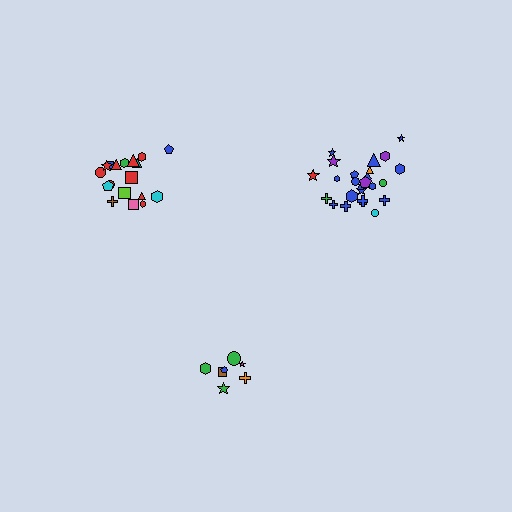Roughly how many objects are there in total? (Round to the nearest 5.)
Roughly 50 objects in total.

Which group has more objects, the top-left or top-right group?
The top-right group.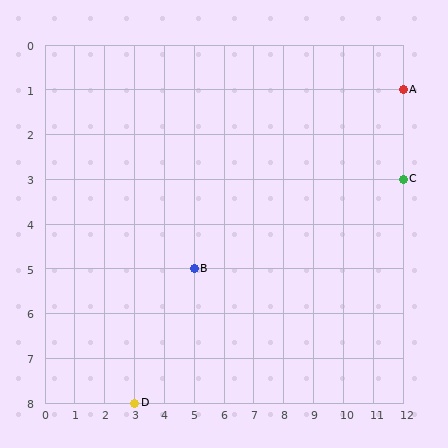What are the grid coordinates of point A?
Point A is at grid coordinates (12, 1).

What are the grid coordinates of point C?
Point C is at grid coordinates (12, 3).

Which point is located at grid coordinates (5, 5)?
Point B is at (5, 5).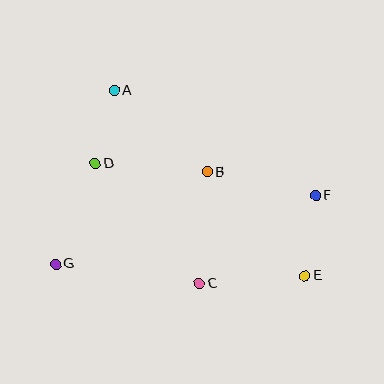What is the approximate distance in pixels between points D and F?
The distance between D and F is approximately 223 pixels.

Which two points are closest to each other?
Points A and D are closest to each other.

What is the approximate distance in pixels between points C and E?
The distance between C and E is approximately 106 pixels.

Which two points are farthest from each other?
Points F and G are farthest from each other.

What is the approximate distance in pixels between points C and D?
The distance between C and D is approximately 159 pixels.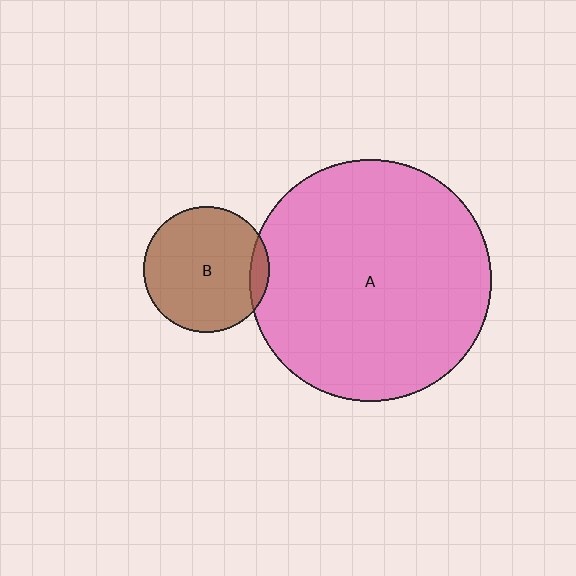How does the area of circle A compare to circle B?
Approximately 3.7 times.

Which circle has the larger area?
Circle A (pink).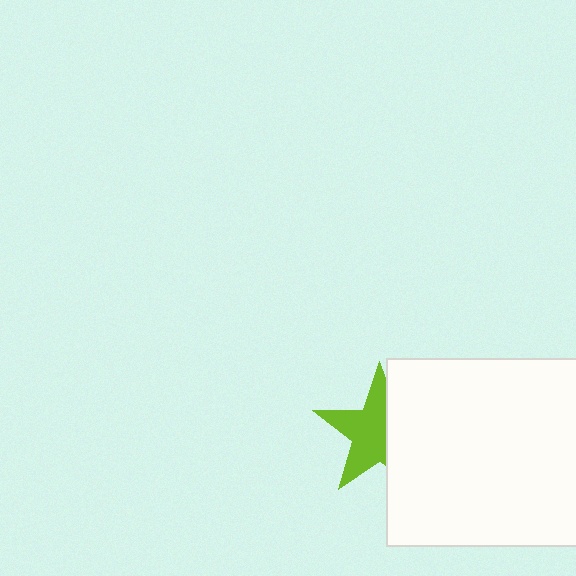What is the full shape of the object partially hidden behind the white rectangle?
The partially hidden object is a lime star.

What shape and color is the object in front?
The object in front is a white rectangle.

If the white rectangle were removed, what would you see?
You would see the complete lime star.